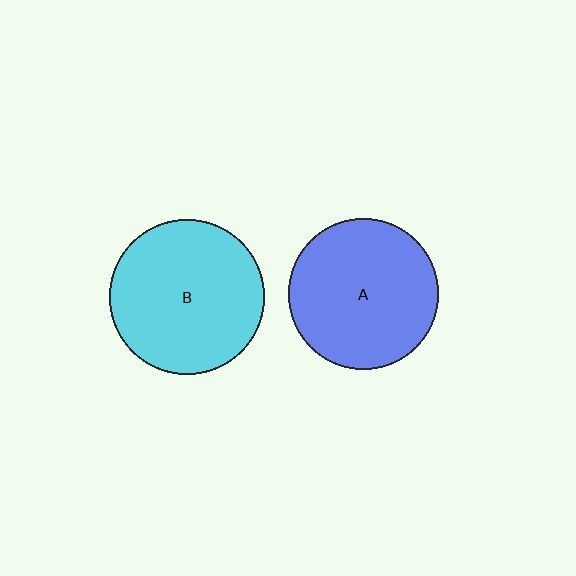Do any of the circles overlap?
No, none of the circles overlap.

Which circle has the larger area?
Circle B (cyan).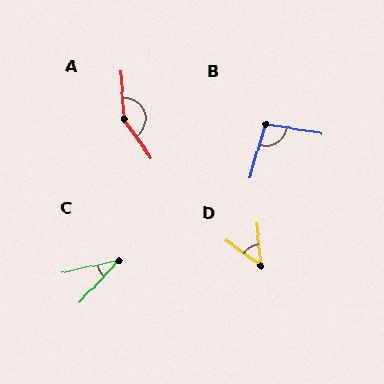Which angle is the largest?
A, at approximately 150 degrees.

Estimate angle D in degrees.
Approximately 48 degrees.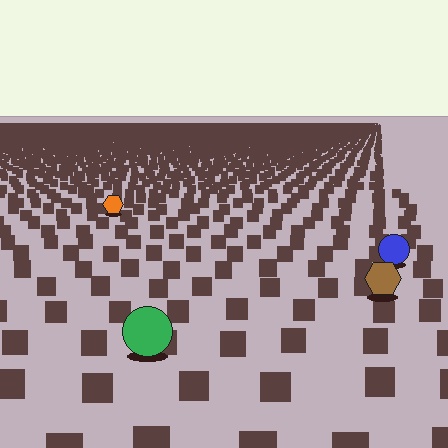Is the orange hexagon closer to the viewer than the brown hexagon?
No. The brown hexagon is closer — you can tell from the texture gradient: the ground texture is coarser near it.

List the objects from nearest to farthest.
From nearest to farthest: the green circle, the brown hexagon, the blue circle, the orange hexagon.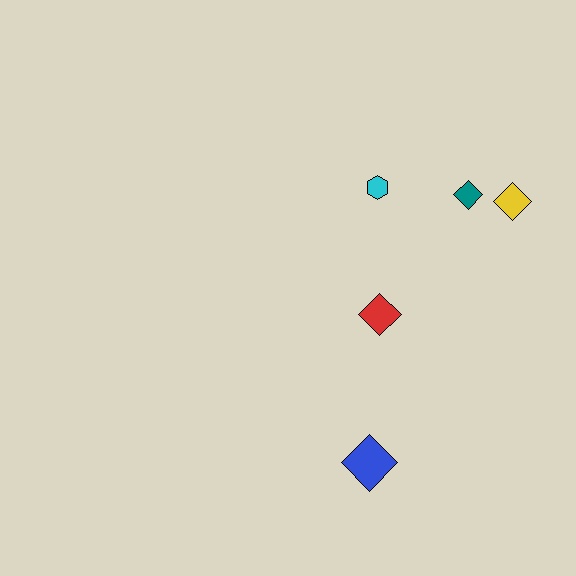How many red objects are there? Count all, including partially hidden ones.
There is 1 red object.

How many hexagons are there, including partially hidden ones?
There is 1 hexagon.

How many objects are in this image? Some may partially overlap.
There are 5 objects.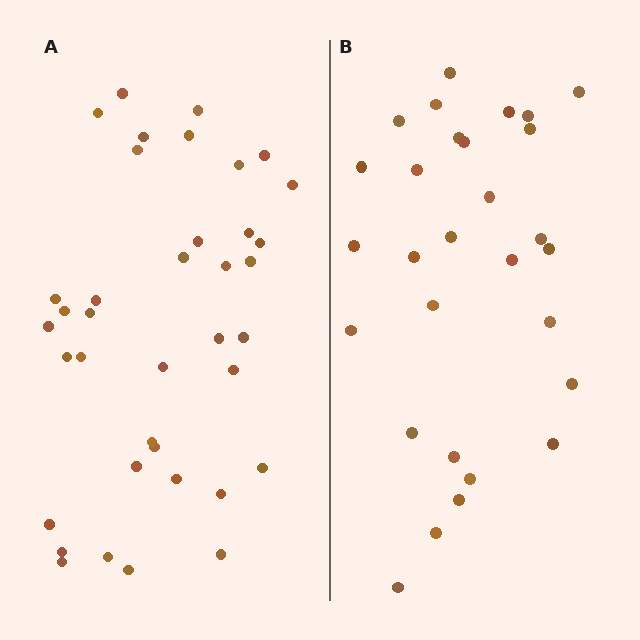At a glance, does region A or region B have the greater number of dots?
Region A (the left region) has more dots.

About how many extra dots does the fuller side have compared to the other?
Region A has roughly 8 or so more dots than region B.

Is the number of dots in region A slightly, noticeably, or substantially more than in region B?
Region A has noticeably more, but not dramatically so. The ratio is roughly 1.3 to 1.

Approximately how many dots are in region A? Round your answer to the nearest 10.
About 40 dots. (The exact count is 38, which rounds to 40.)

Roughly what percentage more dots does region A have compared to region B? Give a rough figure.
About 30% more.